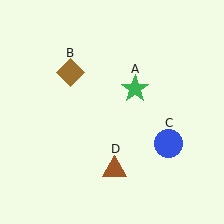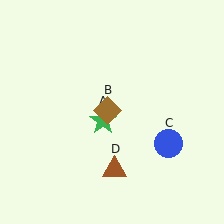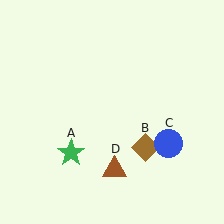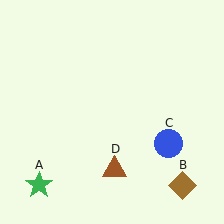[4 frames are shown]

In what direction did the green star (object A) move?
The green star (object A) moved down and to the left.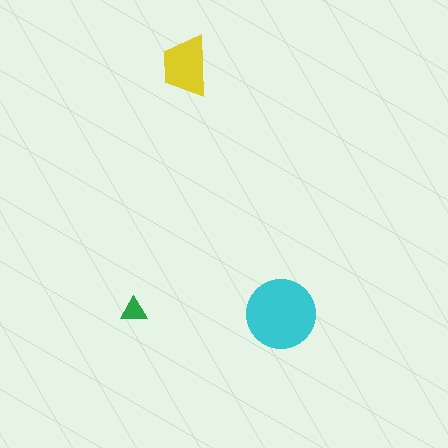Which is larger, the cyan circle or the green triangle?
The cyan circle.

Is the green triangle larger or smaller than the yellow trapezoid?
Smaller.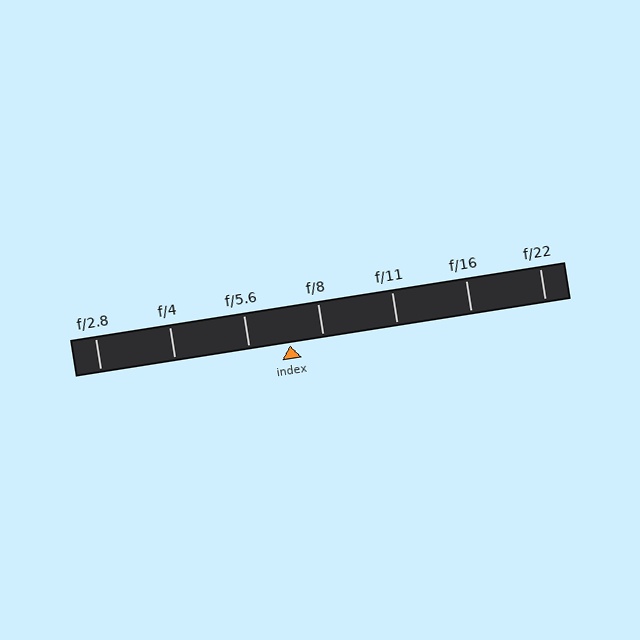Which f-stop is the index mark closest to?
The index mark is closest to f/8.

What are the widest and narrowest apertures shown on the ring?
The widest aperture shown is f/2.8 and the narrowest is f/22.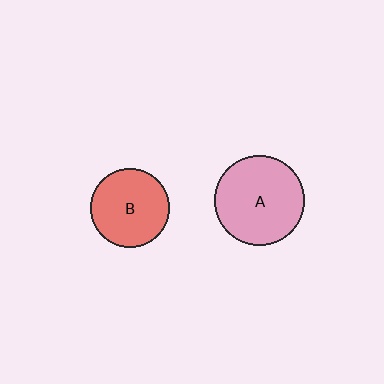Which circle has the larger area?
Circle A (pink).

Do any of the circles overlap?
No, none of the circles overlap.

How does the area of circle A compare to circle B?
Approximately 1.3 times.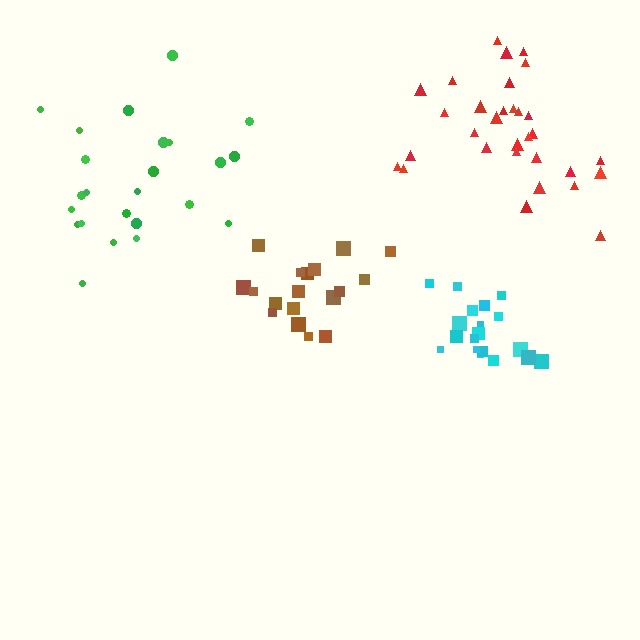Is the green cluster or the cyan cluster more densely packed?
Cyan.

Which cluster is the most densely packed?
Brown.